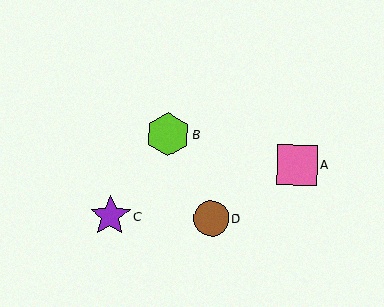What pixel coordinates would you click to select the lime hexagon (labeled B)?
Click at (168, 135) to select the lime hexagon B.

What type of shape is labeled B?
Shape B is a lime hexagon.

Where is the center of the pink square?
The center of the pink square is at (297, 165).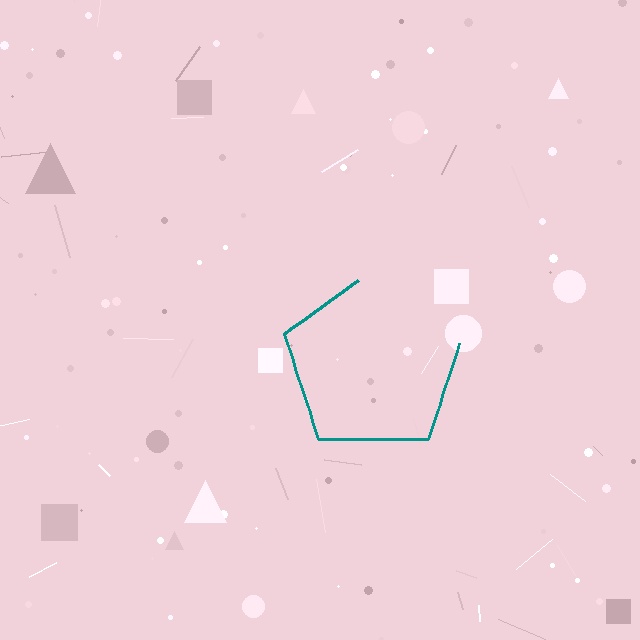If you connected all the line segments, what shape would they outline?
They would outline a pentagon.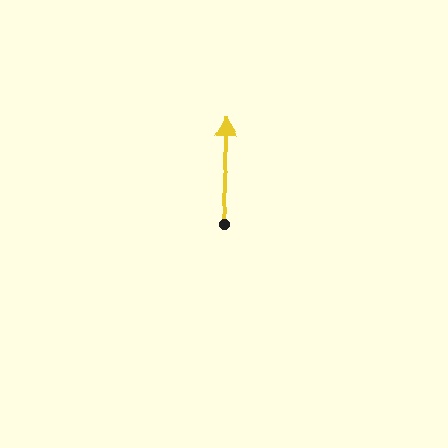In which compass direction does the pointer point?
North.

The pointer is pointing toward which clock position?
Roughly 12 o'clock.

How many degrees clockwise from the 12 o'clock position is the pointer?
Approximately 358 degrees.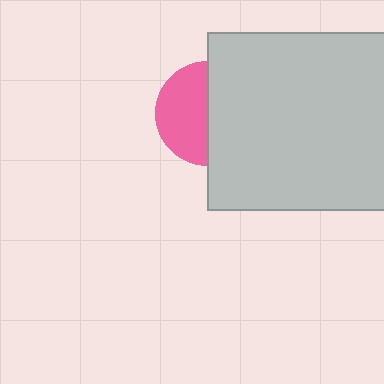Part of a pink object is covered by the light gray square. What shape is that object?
It is a circle.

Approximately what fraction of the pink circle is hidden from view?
Roughly 51% of the pink circle is hidden behind the light gray square.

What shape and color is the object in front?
The object in front is a light gray square.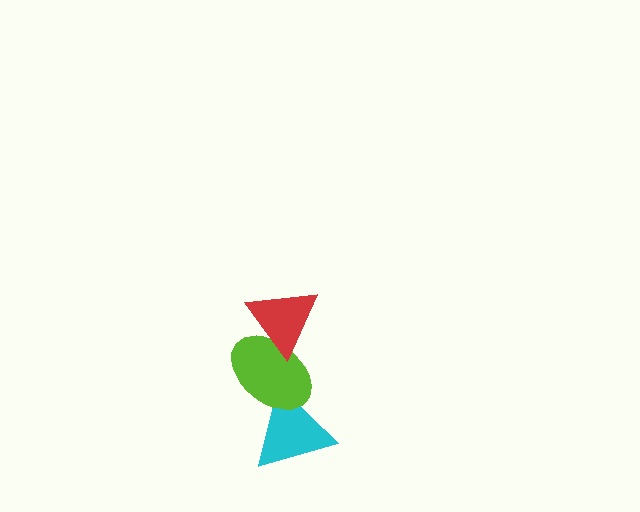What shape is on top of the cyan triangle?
The lime ellipse is on top of the cyan triangle.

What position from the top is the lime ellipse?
The lime ellipse is 2nd from the top.